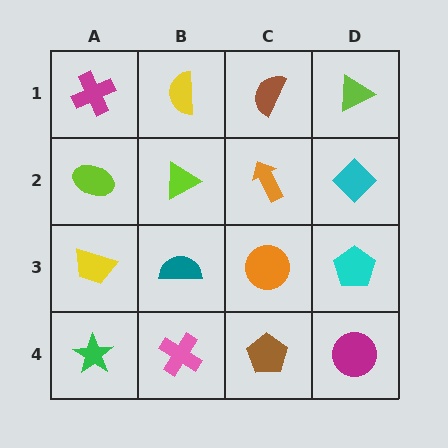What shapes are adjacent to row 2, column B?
A yellow semicircle (row 1, column B), a teal semicircle (row 3, column B), a lime ellipse (row 2, column A), an orange arrow (row 2, column C).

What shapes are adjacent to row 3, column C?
An orange arrow (row 2, column C), a brown pentagon (row 4, column C), a teal semicircle (row 3, column B), a cyan pentagon (row 3, column D).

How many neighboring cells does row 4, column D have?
2.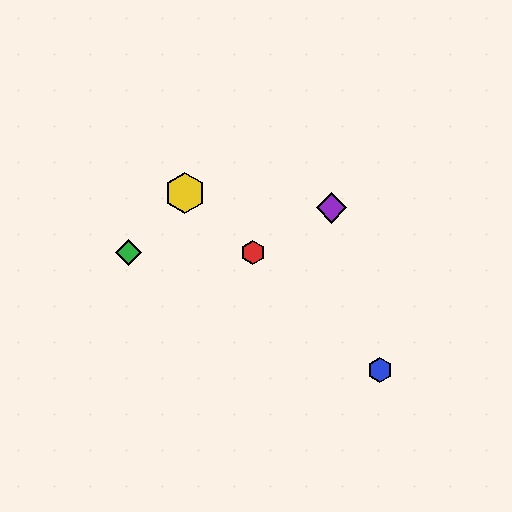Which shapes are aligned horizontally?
The red hexagon, the green diamond are aligned horizontally.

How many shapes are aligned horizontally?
2 shapes (the red hexagon, the green diamond) are aligned horizontally.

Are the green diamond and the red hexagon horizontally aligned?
Yes, both are at y≈253.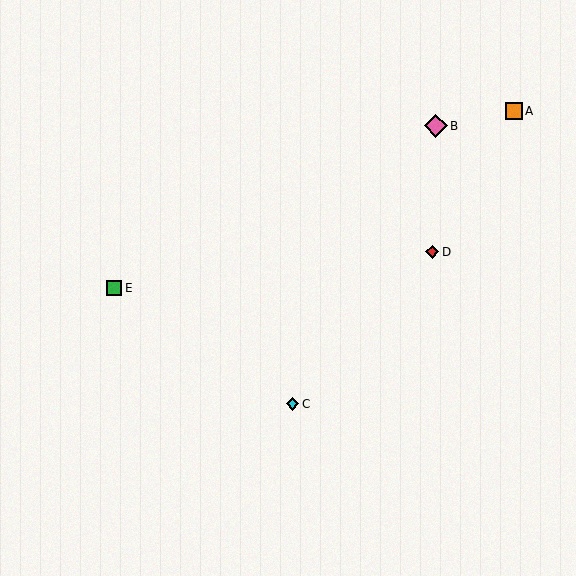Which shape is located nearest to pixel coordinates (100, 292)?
The green square (labeled E) at (114, 288) is nearest to that location.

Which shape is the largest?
The pink diamond (labeled B) is the largest.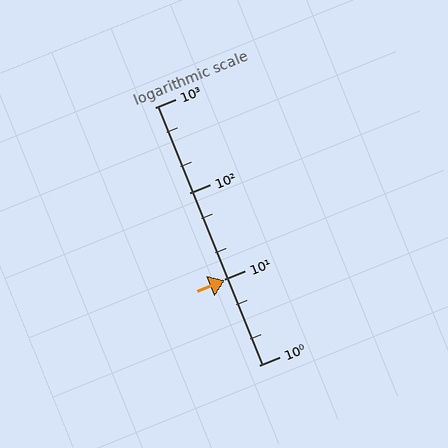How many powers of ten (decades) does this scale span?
The scale spans 3 decades, from 1 to 1000.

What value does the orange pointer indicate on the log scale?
The pointer indicates approximately 9.6.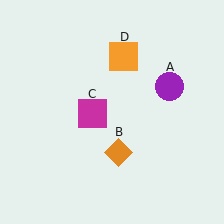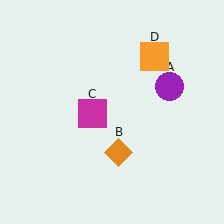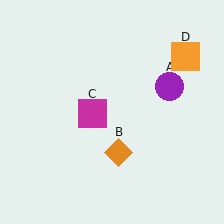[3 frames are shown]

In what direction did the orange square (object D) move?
The orange square (object D) moved right.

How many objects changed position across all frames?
1 object changed position: orange square (object D).